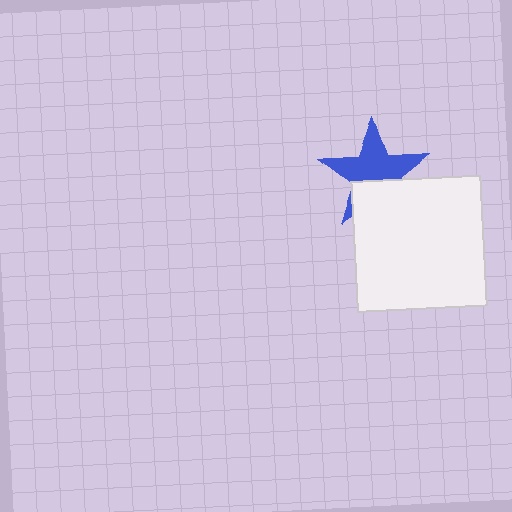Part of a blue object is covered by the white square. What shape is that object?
It is a star.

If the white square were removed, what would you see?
You would see the complete blue star.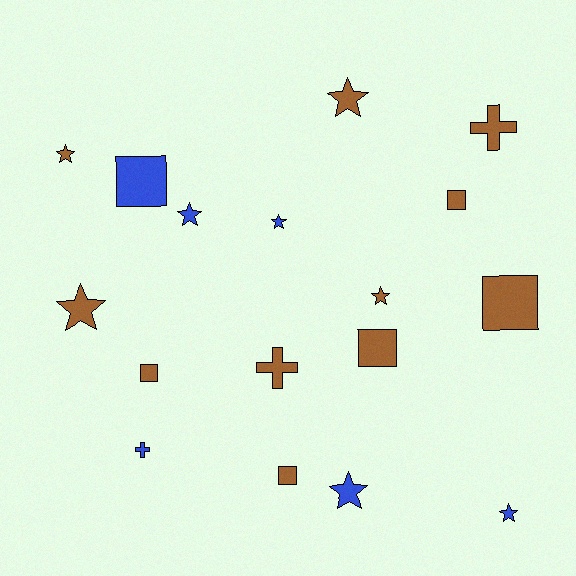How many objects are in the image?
There are 17 objects.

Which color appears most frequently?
Brown, with 11 objects.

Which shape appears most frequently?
Star, with 8 objects.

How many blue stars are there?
There are 4 blue stars.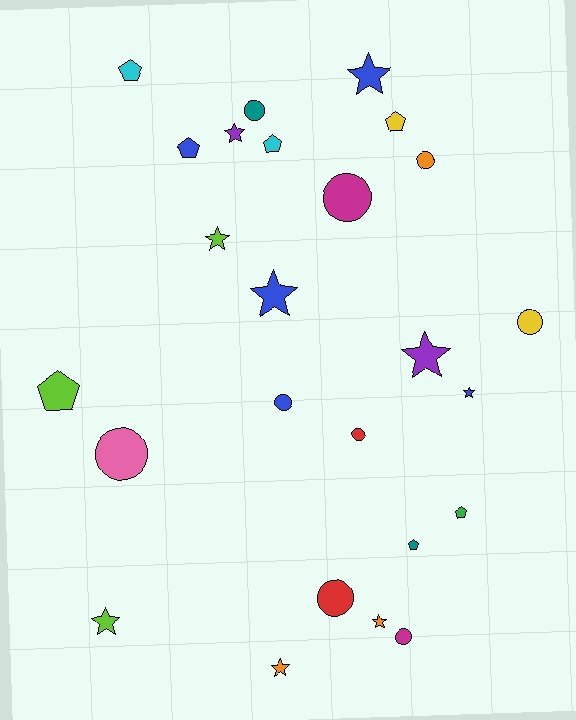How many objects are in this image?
There are 25 objects.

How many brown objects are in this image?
There are no brown objects.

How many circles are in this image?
There are 9 circles.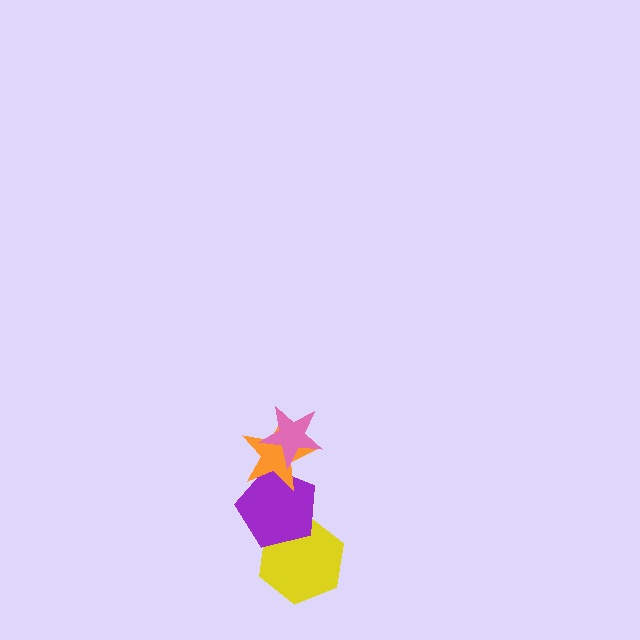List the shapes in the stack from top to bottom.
From top to bottom: the pink star, the orange star, the purple pentagon, the yellow hexagon.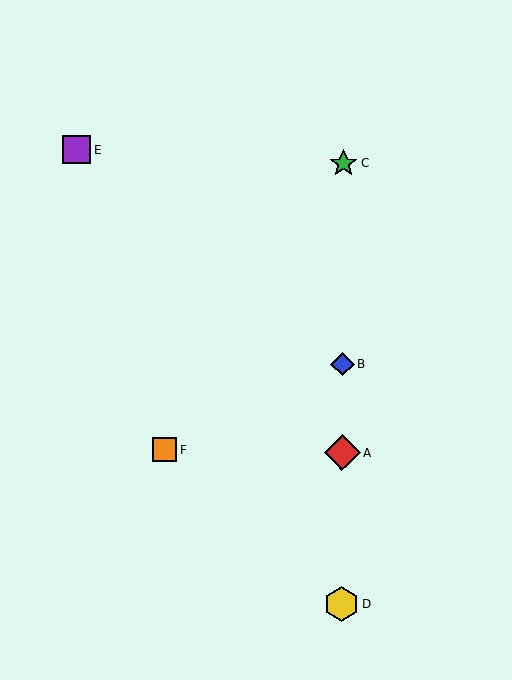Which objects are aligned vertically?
Objects A, B, C, D are aligned vertically.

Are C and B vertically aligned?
Yes, both are at x≈343.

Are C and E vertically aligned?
No, C is at x≈343 and E is at x≈76.